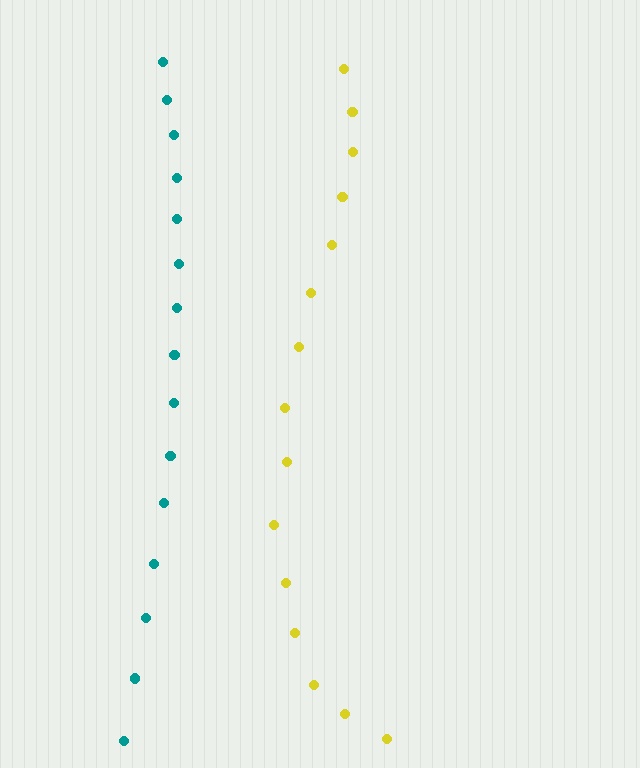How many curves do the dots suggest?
There are 2 distinct paths.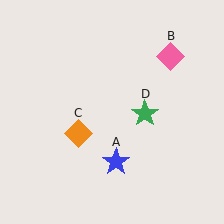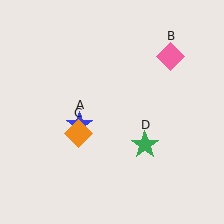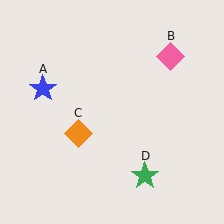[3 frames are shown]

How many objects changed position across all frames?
2 objects changed position: blue star (object A), green star (object D).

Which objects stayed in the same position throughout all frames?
Pink diamond (object B) and orange diamond (object C) remained stationary.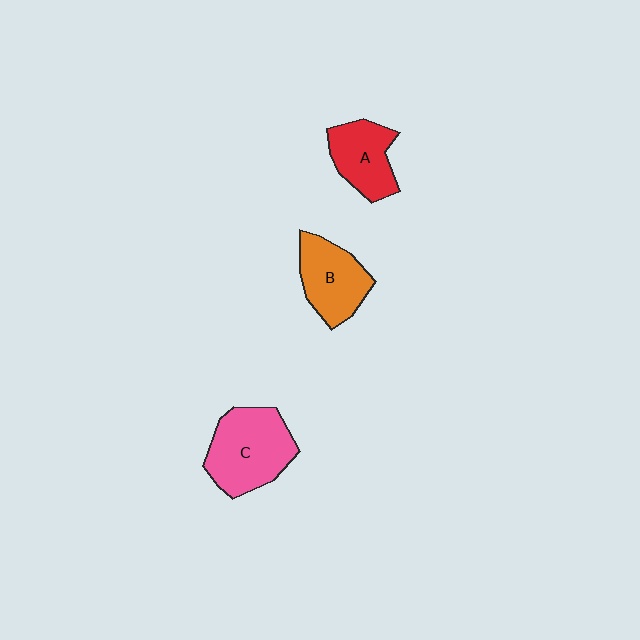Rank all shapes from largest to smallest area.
From largest to smallest: C (pink), B (orange), A (red).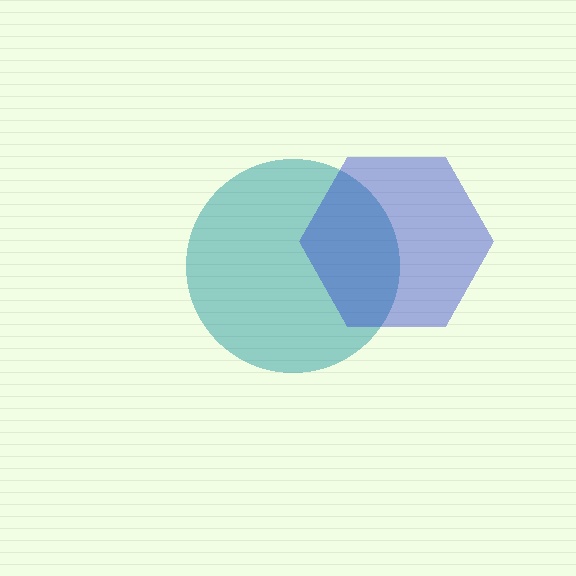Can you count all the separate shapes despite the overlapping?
Yes, there are 2 separate shapes.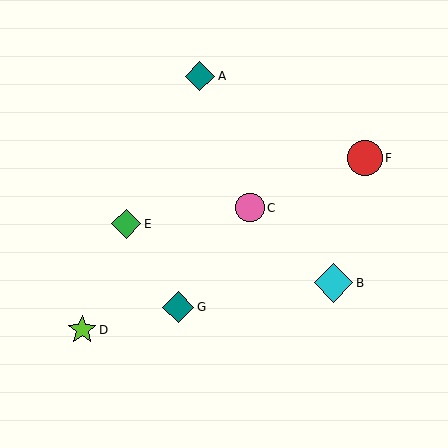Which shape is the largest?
The cyan diamond (labeled B) is the largest.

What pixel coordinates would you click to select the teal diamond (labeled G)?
Click at (178, 307) to select the teal diamond G.